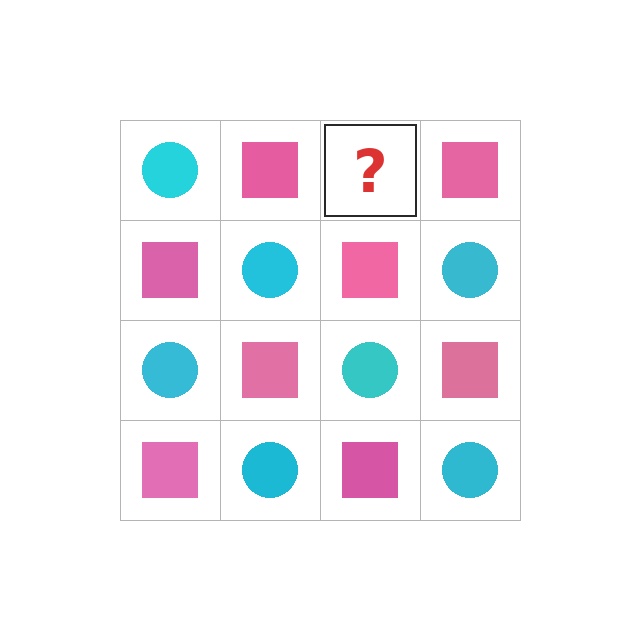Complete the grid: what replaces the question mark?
The question mark should be replaced with a cyan circle.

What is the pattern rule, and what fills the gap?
The rule is that it alternates cyan circle and pink square in a checkerboard pattern. The gap should be filled with a cyan circle.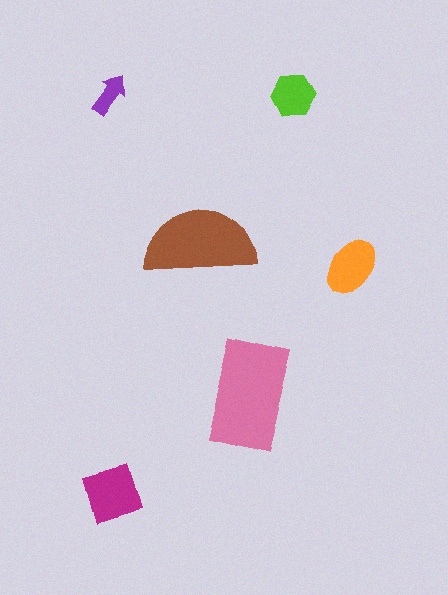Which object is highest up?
The purple arrow is topmost.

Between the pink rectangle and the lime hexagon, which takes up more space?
The pink rectangle.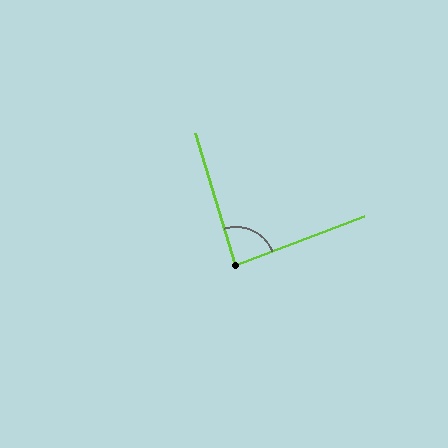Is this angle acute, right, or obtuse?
It is approximately a right angle.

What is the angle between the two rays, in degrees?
Approximately 86 degrees.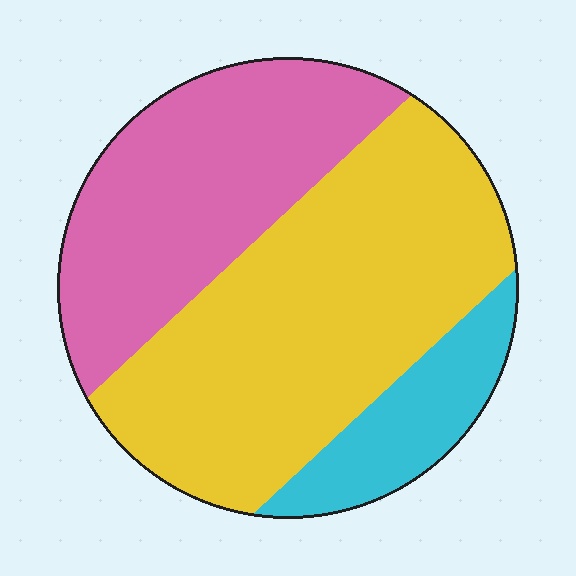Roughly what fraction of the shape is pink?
Pink covers 35% of the shape.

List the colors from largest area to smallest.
From largest to smallest: yellow, pink, cyan.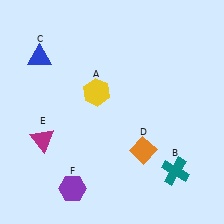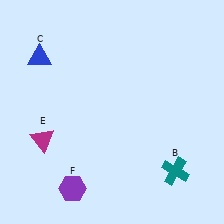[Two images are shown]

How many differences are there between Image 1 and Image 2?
There are 2 differences between the two images.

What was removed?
The orange diamond (D), the yellow hexagon (A) were removed in Image 2.